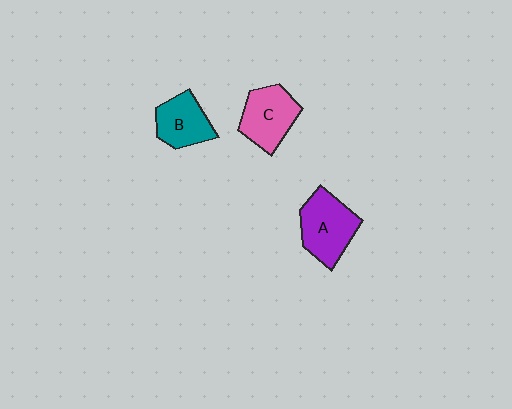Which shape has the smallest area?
Shape B (teal).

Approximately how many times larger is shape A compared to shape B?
Approximately 1.3 times.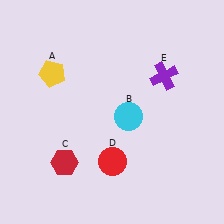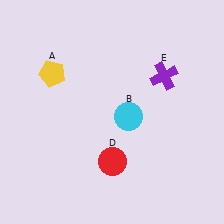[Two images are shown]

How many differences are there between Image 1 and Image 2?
There is 1 difference between the two images.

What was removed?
The red hexagon (C) was removed in Image 2.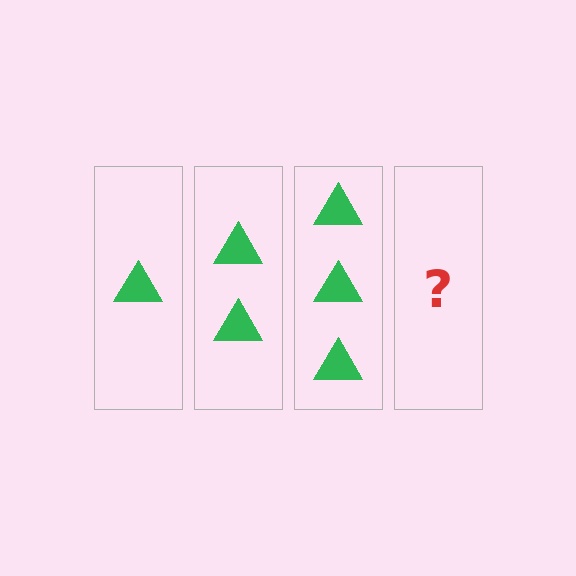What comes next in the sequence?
The next element should be 4 triangles.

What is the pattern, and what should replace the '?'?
The pattern is that each step adds one more triangle. The '?' should be 4 triangles.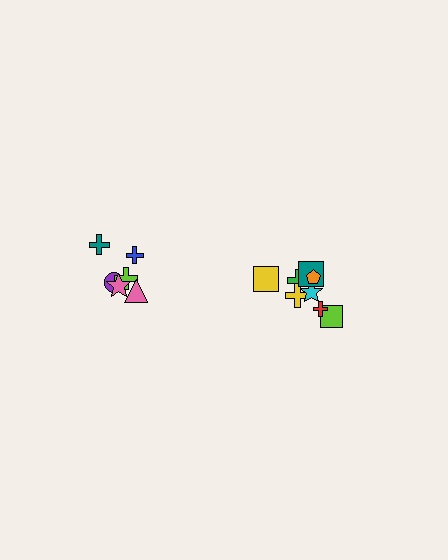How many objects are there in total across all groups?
There are 14 objects.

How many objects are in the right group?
There are 8 objects.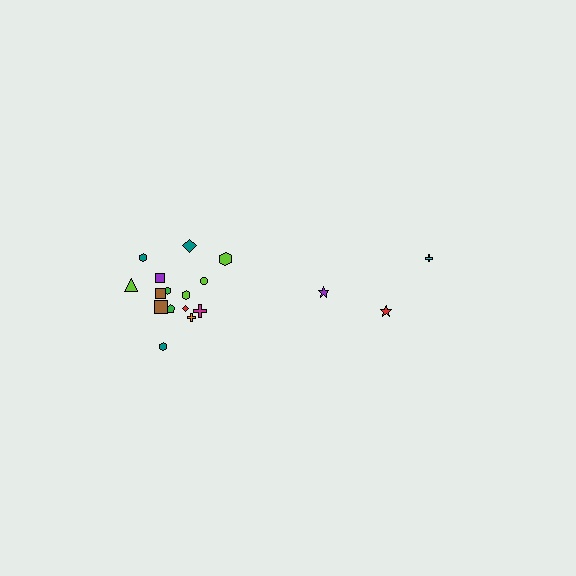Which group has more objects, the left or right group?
The left group.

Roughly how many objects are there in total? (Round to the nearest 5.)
Roughly 20 objects in total.